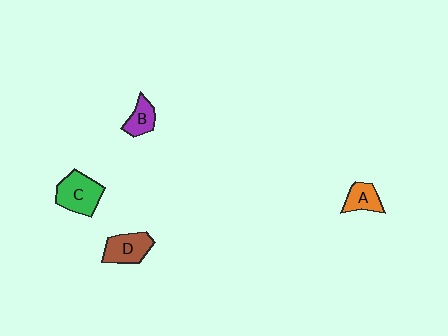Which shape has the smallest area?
Shape B (purple).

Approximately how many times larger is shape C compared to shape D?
Approximately 1.2 times.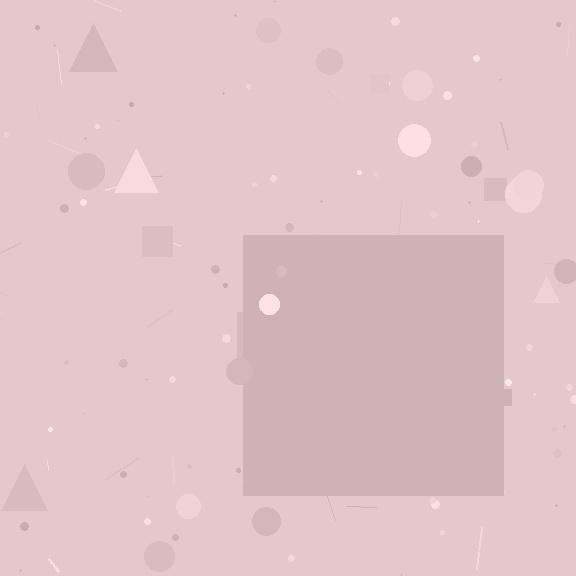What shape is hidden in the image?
A square is hidden in the image.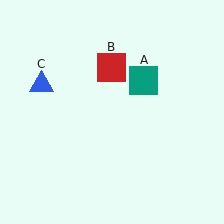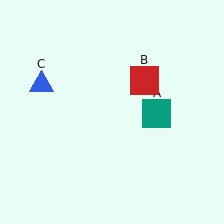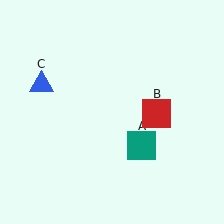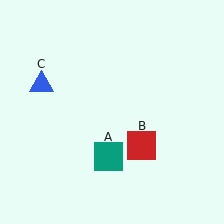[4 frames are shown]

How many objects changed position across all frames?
2 objects changed position: teal square (object A), red square (object B).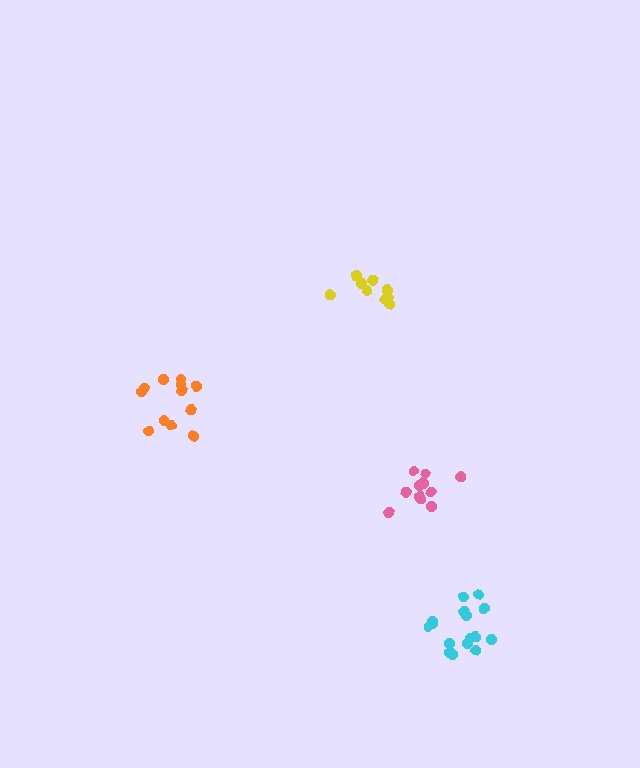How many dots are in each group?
Group 1: 11 dots, Group 2: 10 dots, Group 3: 16 dots, Group 4: 12 dots (49 total).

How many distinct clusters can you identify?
There are 4 distinct clusters.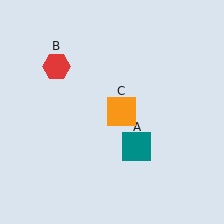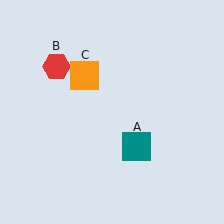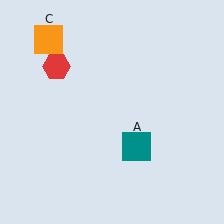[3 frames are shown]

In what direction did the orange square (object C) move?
The orange square (object C) moved up and to the left.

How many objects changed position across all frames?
1 object changed position: orange square (object C).